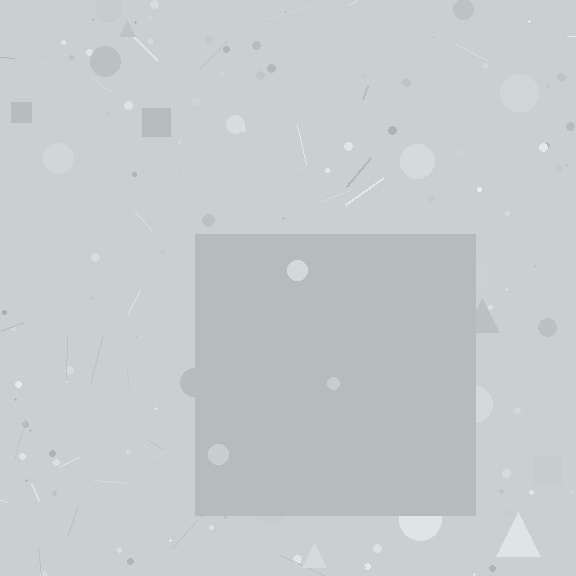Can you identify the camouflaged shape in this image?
The camouflaged shape is a square.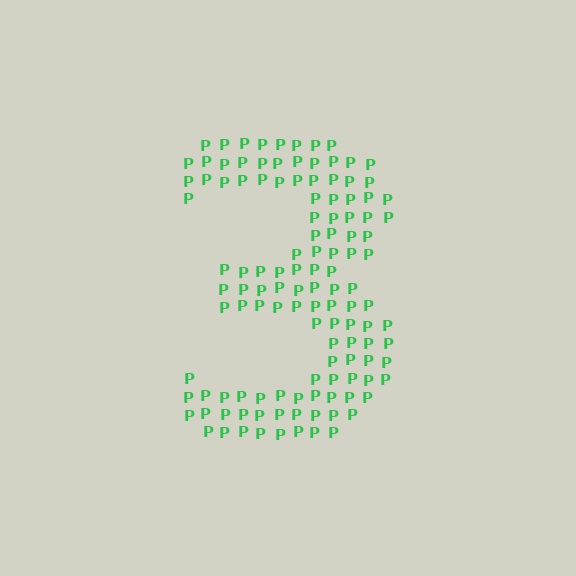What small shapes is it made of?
It is made of small letter P's.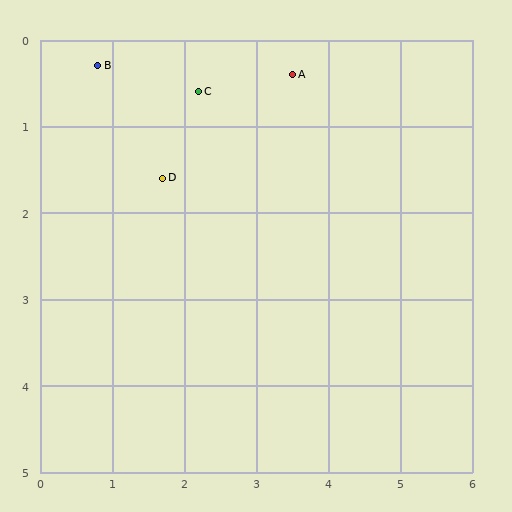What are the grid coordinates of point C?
Point C is at approximately (2.2, 0.6).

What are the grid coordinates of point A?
Point A is at approximately (3.5, 0.4).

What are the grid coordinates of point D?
Point D is at approximately (1.7, 1.6).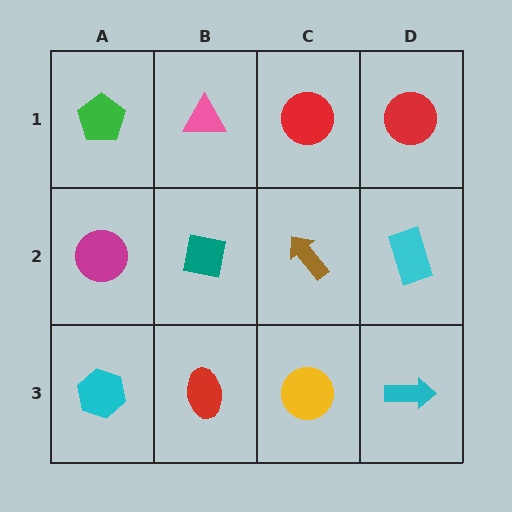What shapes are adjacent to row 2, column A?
A green pentagon (row 1, column A), a cyan hexagon (row 3, column A), a teal square (row 2, column B).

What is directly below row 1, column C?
A brown arrow.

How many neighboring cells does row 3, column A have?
2.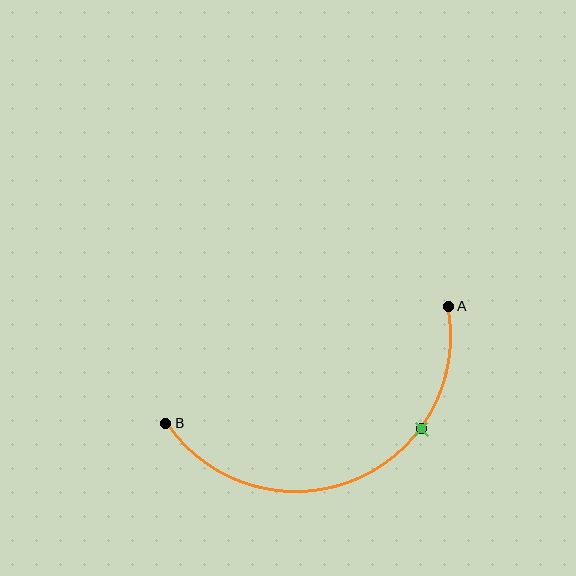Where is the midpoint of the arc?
The arc midpoint is the point on the curve farthest from the straight line joining A and B. It sits below that line.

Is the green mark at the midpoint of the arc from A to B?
No. The green mark lies on the arc but is closer to endpoint A. The arc midpoint would be at the point on the curve equidistant along the arc from both A and B.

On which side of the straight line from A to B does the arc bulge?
The arc bulges below the straight line connecting A and B.